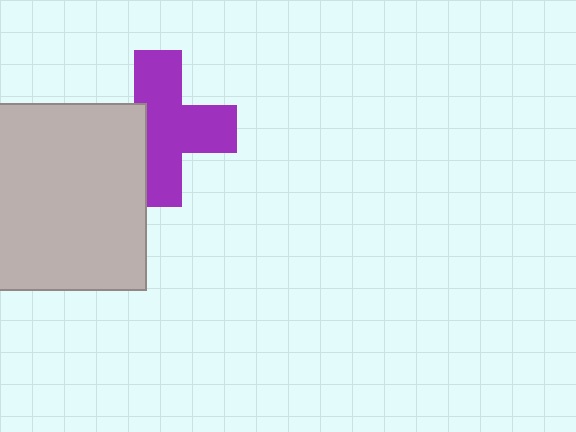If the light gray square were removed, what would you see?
You would see the complete purple cross.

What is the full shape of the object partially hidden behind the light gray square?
The partially hidden object is a purple cross.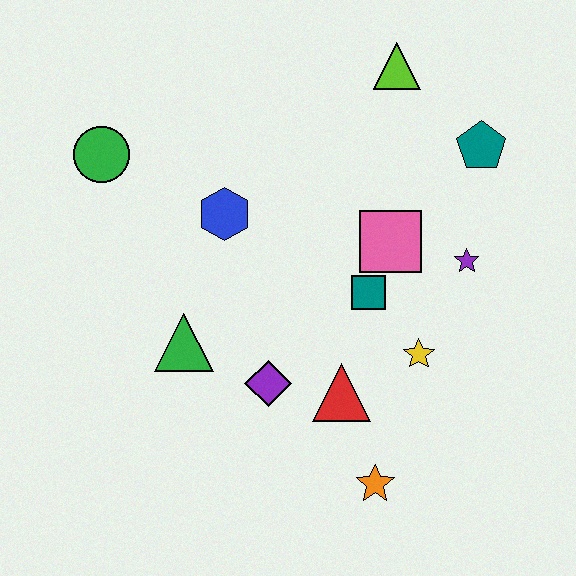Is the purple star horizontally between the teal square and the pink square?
No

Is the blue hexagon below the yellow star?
No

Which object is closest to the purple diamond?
The red triangle is closest to the purple diamond.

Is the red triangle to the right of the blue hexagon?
Yes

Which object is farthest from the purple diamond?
The lime triangle is farthest from the purple diamond.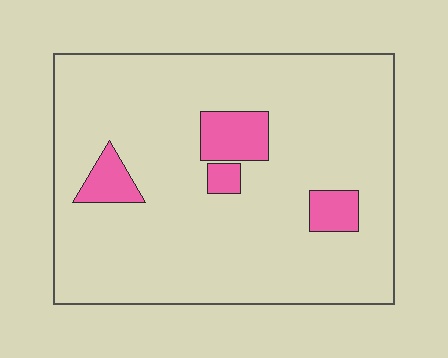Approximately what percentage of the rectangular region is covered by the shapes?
Approximately 10%.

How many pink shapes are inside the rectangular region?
4.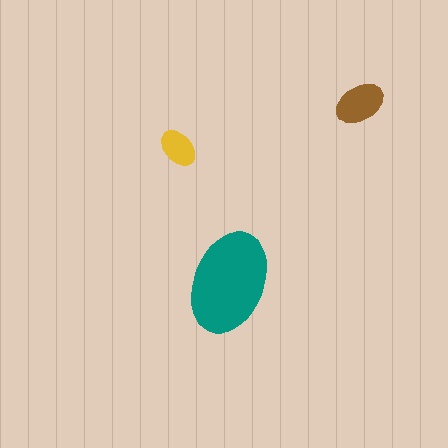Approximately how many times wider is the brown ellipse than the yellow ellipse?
About 1.5 times wider.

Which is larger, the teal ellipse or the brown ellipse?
The teal one.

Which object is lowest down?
The teal ellipse is bottommost.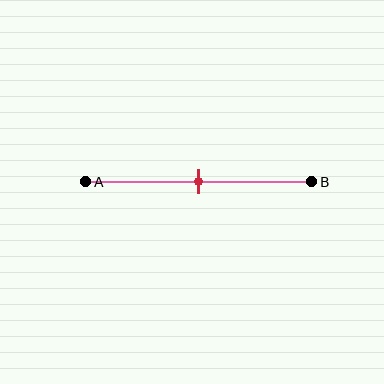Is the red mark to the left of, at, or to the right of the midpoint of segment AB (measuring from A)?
The red mark is approximately at the midpoint of segment AB.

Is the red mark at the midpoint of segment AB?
Yes, the mark is approximately at the midpoint.